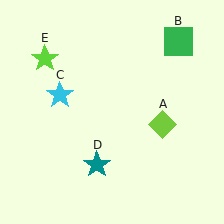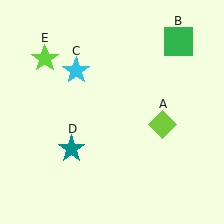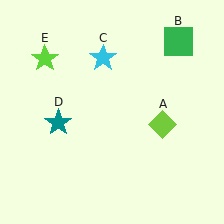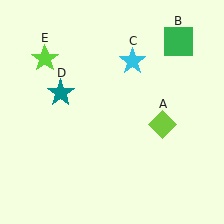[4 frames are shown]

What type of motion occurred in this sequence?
The cyan star (object C), teal star (object D) rotated clockwise around the center of the scene.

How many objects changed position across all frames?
2 objects changed position: cyan star (object C), teal star (object D).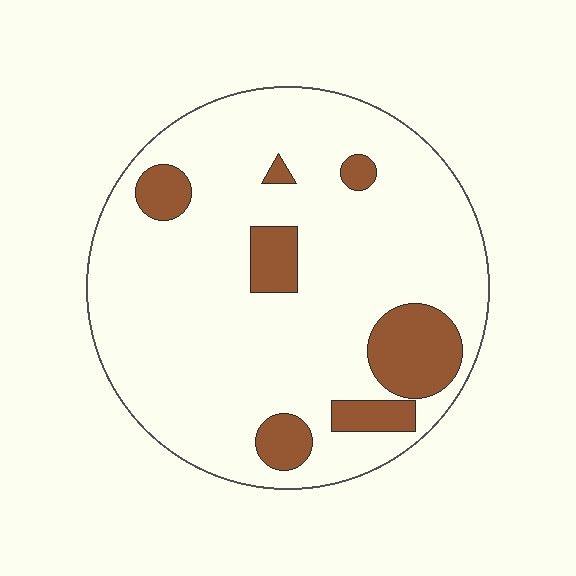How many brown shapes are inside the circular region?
7.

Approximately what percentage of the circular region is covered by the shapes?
Approximately 15%.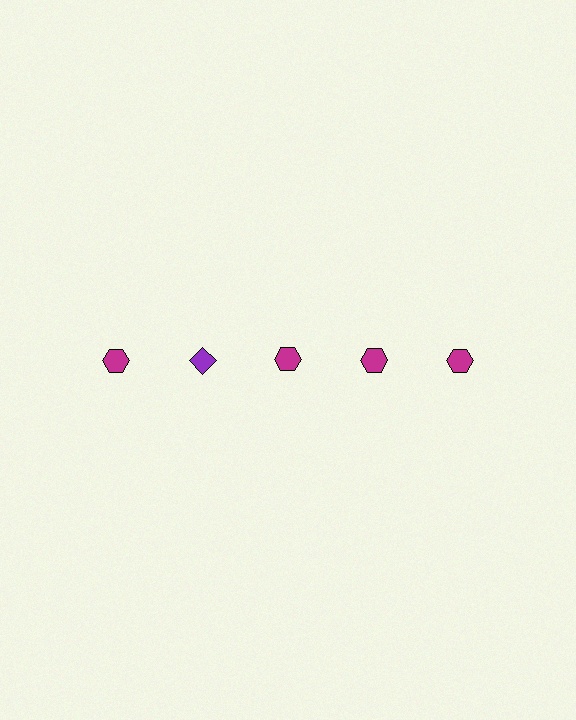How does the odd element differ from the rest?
It differs in both color (purple instead of magenta) and shape (diamond instead of hexagon).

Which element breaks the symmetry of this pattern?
The purple diamond in the top row, second from left column breaks the symmetry. All other shapes are magenta hexagons.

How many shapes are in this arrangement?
There are 5 shapes arranged in a grid pattern.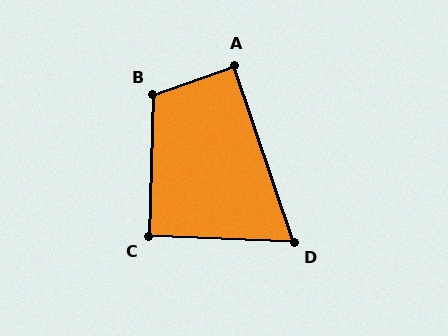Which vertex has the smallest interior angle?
D, at approximately 69 degrees.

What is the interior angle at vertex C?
Approximately 90 degrees (approximately right).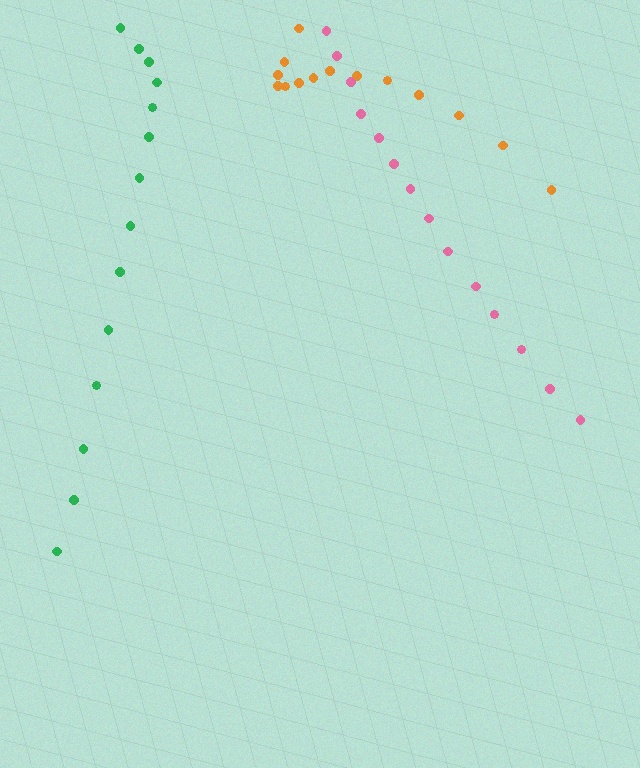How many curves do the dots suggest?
There are 3 distinct paths.